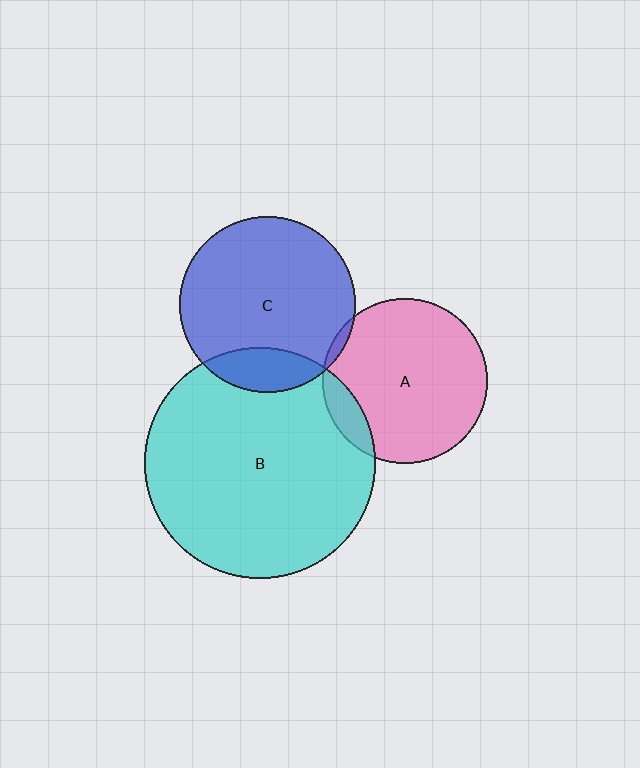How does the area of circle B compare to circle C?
Approximately 1.7 times.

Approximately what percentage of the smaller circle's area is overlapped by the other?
Approximately 5%.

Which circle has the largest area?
Circle B (cyan).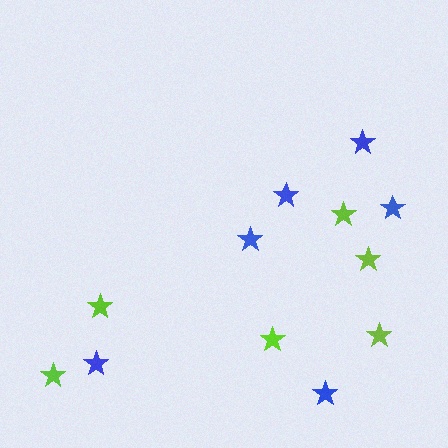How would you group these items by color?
There are 2 groups: one group of lime stars (6) and one group of blue stars (6).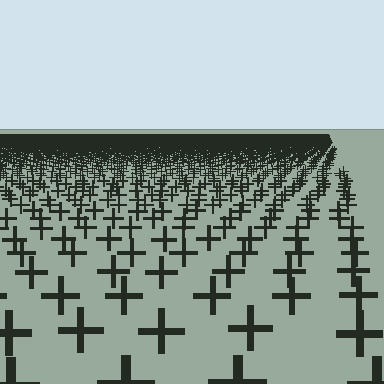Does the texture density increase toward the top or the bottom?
Density increases toward the top.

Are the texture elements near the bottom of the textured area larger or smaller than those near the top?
Larger. Near the bottom, elements are closer to the viewer and appear at a bigger on-screen size.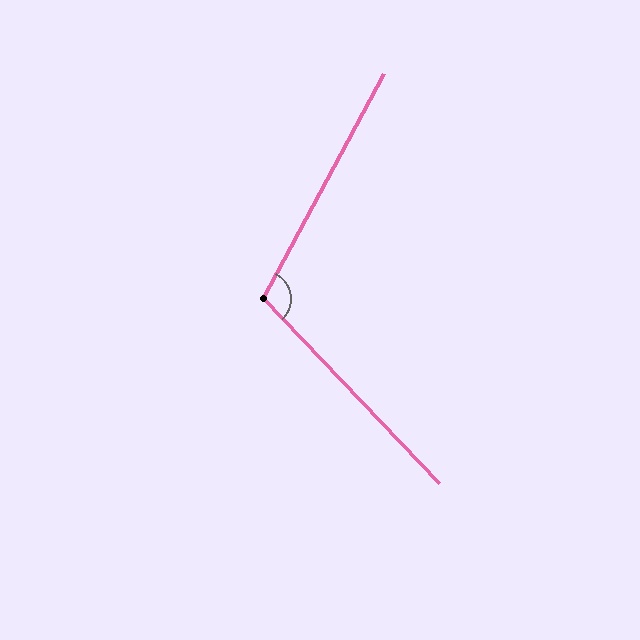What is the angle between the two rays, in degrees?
Approximately 108 degrees.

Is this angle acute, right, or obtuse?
It is obtuse.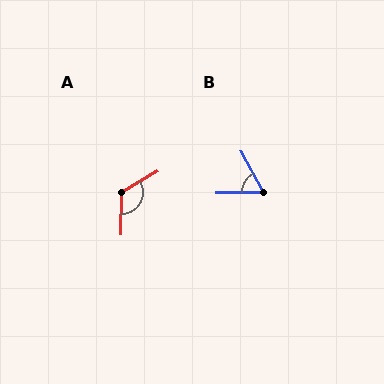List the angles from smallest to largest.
B (63°), A (122°).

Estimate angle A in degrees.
Approximately 122 degrees.